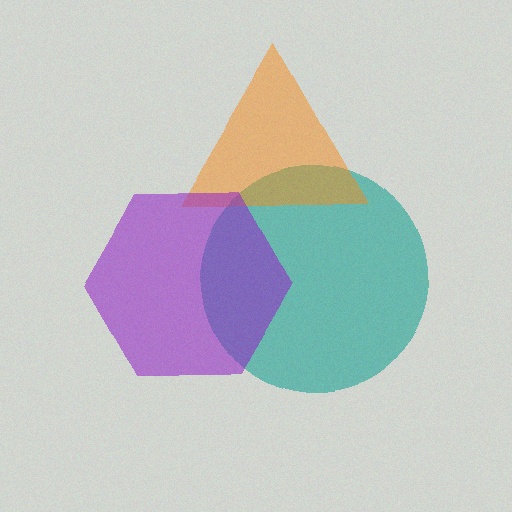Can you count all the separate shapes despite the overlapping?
Yes, there are 3 separate shapes.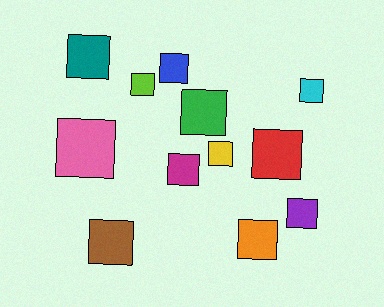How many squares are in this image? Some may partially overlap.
There are 12 squares.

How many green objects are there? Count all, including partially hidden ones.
There is 1 green object.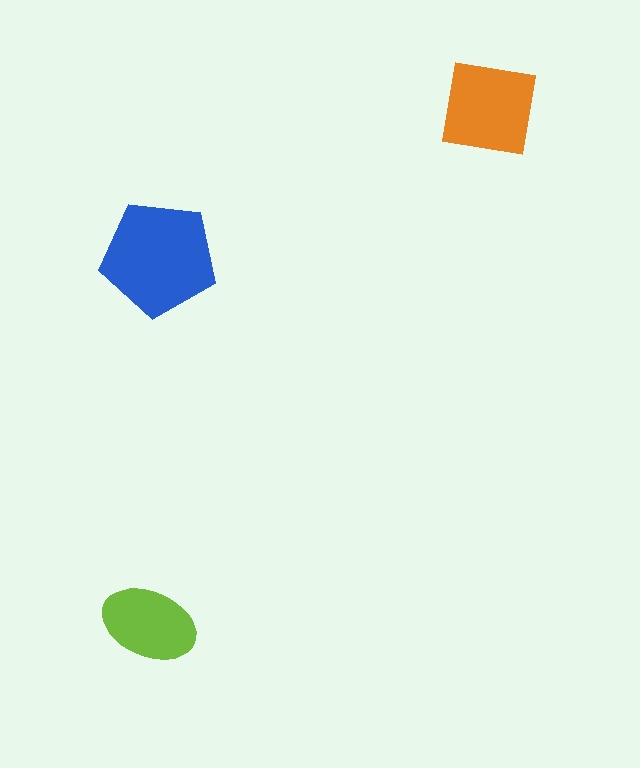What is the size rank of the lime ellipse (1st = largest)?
3rd.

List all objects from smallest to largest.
The lime ellipse, the orange square, the blue pentagon.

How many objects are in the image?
There are 3 objects in the image.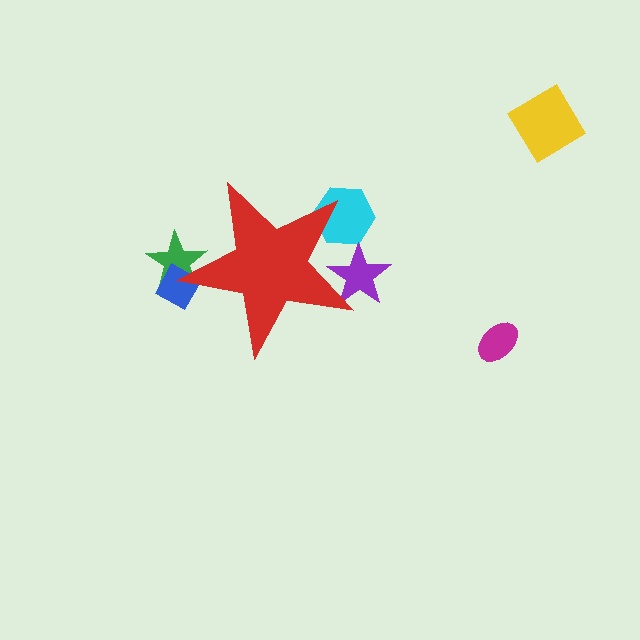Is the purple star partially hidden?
Yes, the purple star is partially hidden behind the red star.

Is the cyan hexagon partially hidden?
Yes, the cyan hexagon is partially hidden behind the red star.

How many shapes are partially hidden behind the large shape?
4 shapes are partially hidden.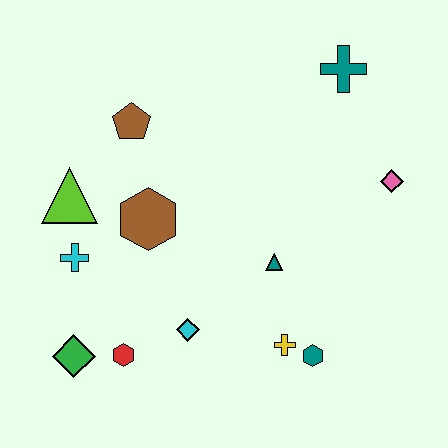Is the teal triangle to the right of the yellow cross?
No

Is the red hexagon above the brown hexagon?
No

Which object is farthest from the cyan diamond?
The teal cross is farthest from the cyan diamond.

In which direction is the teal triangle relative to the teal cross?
The teal triangle is below the teal cross.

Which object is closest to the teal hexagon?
The yellow cross is closest to the teal hexagon.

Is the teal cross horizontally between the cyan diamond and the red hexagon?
No